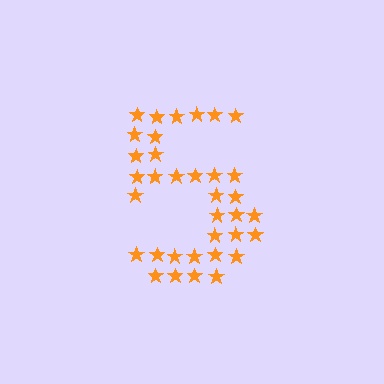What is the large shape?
The large shape is the digit 5.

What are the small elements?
The small elements are stars.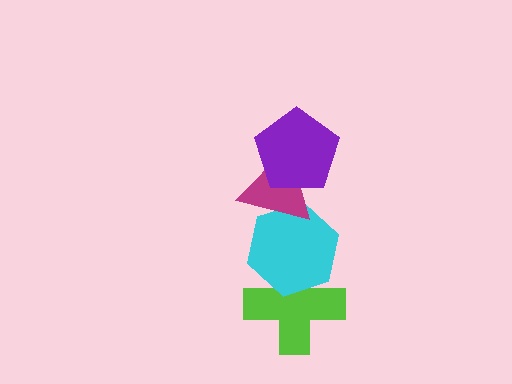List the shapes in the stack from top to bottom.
From top to bottom: the purple pentagon, the magenta triangle, the cyan hexagon, the lime cross.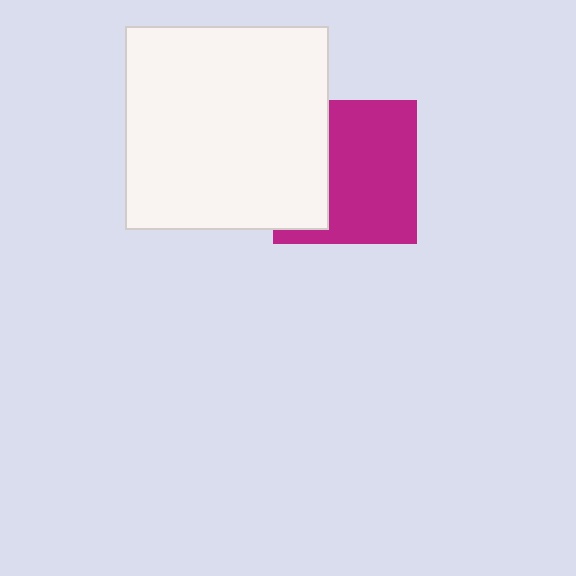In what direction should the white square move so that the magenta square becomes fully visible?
The white square should move left. That is the shortest direction to clear the overlap and leave the magenta square fully visible.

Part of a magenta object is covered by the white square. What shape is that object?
It is a square.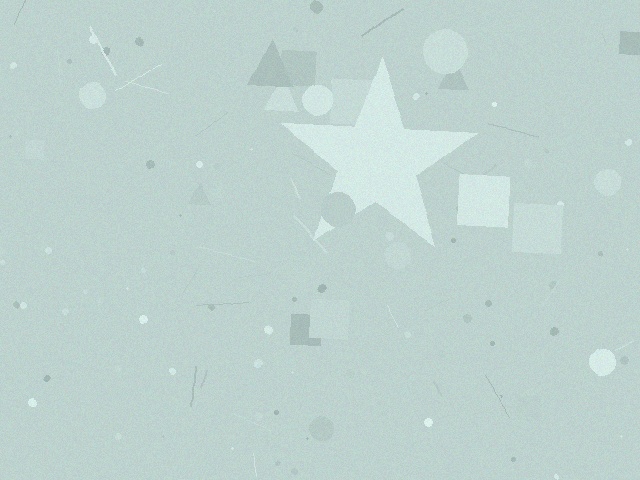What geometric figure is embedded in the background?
A star is embedded in the background.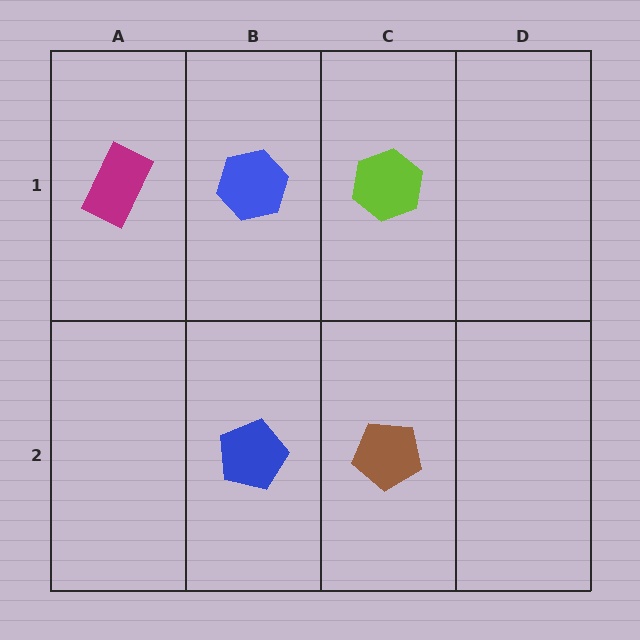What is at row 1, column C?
A lime hexagon.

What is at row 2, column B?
A blue pentagon.